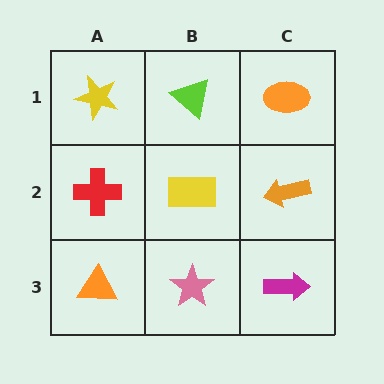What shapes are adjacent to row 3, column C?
An orange arrow (row 2, column C), a pink star (row 3, column B).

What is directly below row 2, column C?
A magenta arrow.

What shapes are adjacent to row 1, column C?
An orange arrow (row 2, column C), a lime triangle (row 1, column B).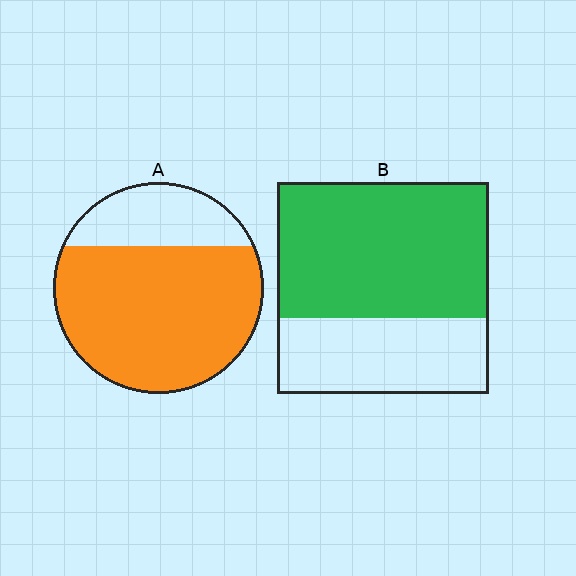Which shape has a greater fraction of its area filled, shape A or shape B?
Shape A.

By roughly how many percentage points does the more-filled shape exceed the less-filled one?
By roughly 10 percentage points (A over B).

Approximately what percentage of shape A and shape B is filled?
A is approximately 75% and B is approximately 65%.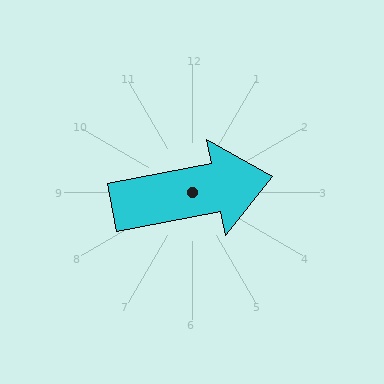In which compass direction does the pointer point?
East.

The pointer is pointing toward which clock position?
Roughly 3 o'clock.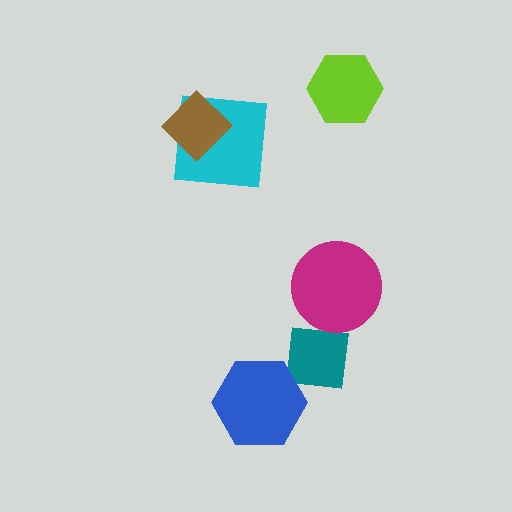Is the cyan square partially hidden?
Yes, it is partially covered by another shape.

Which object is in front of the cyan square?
The brown diamond is in front of the cyan square.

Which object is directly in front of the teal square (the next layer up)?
The magenta circle is directly in front of the teal square.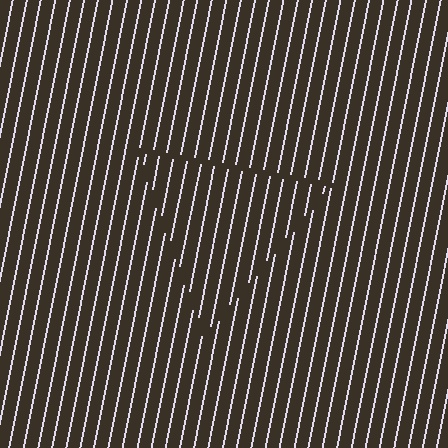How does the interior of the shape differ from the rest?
The interior of the shape contains the same grating, shifted by half a period — the contour is defined by the phase discontinuity where line-ends from the inner and outer gratings abut.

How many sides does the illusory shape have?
3 sides — the line-ends trace a triangle.